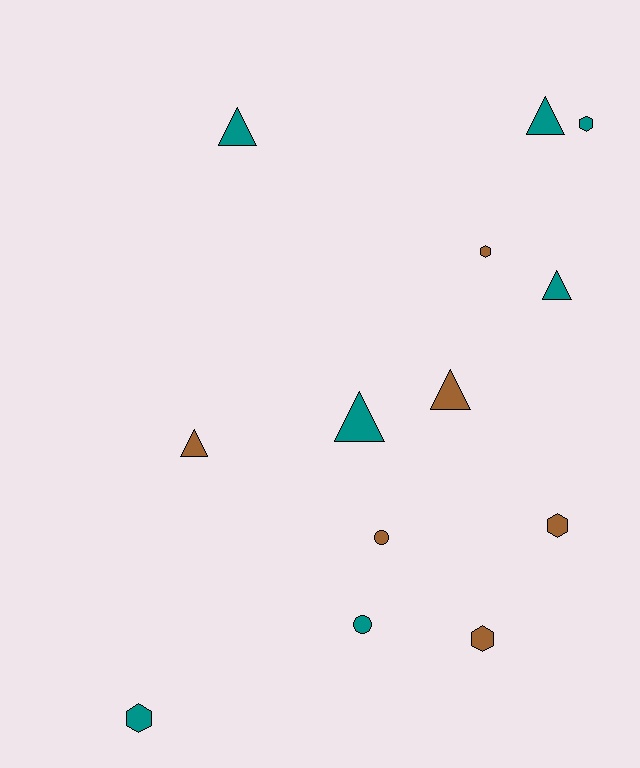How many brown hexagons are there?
There are 3 brown hexagons.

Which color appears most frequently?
Teal, with 7 objects.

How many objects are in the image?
There are 13 objects.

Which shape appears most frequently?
Triangle, with 6 objects.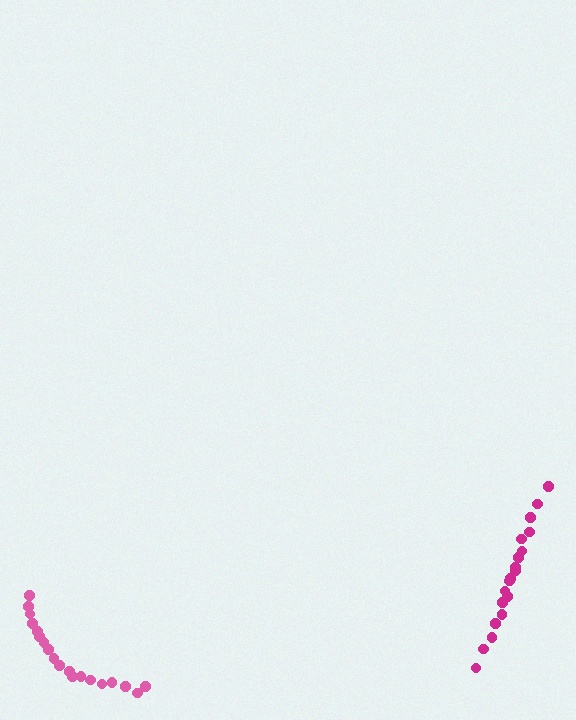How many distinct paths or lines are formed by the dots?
There are 2 distinct paths.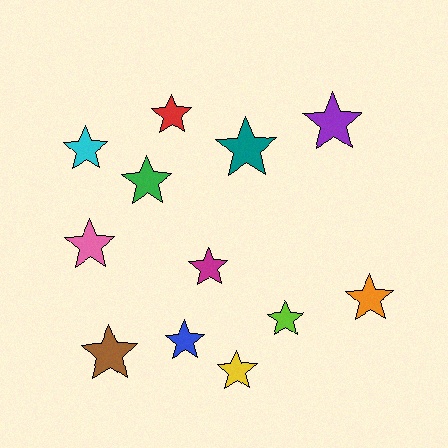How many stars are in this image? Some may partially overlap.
There are 12 stars.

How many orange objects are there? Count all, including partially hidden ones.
There is 1 orange object.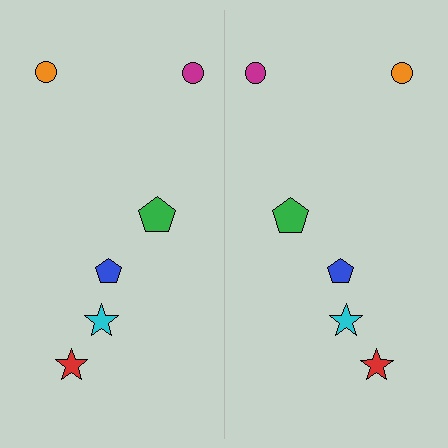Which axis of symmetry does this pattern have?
The pattern has a vertical axis of symmetry running through the center of the image.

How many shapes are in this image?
There are 12 shapes in this image.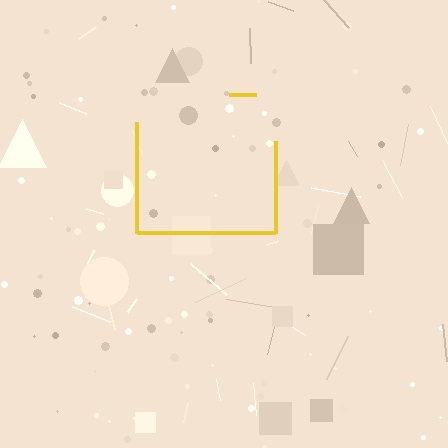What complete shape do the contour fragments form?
The contour fragments form a square.